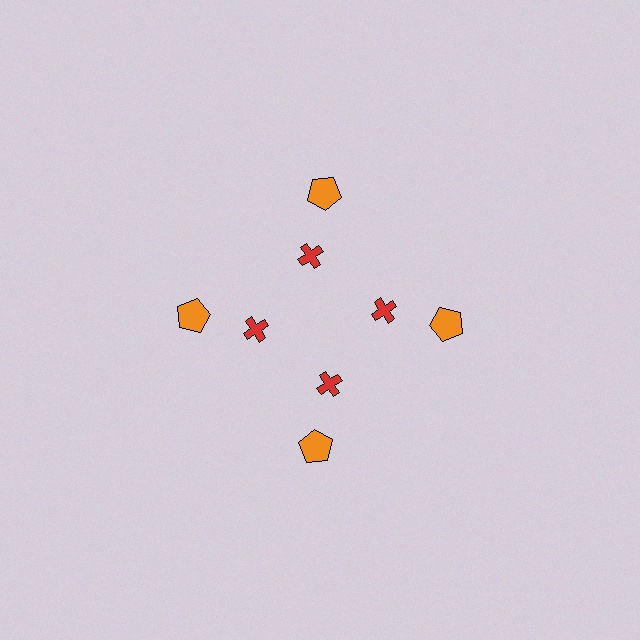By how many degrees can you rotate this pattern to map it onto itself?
The pattern maps onto itself every 90 degrees of rotation.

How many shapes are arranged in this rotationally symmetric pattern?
There are 8 shapes, arranged in 4 groups of 2.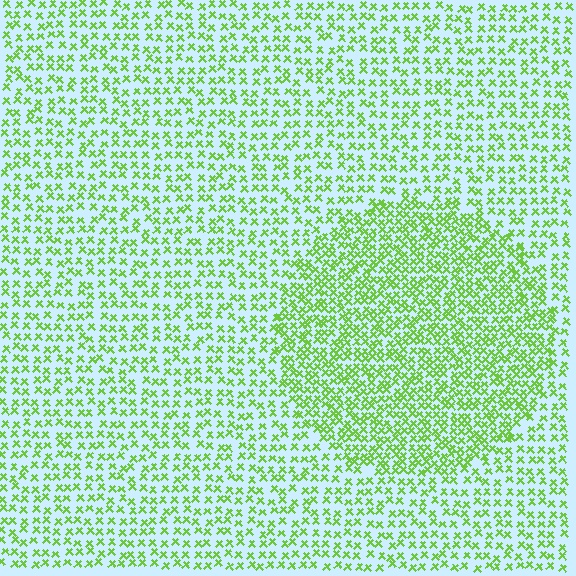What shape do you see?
I see a circle.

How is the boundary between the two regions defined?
The boundary is defined by a change in element density (approximately 1.8x ratio). All elements are the same color, size, and shape.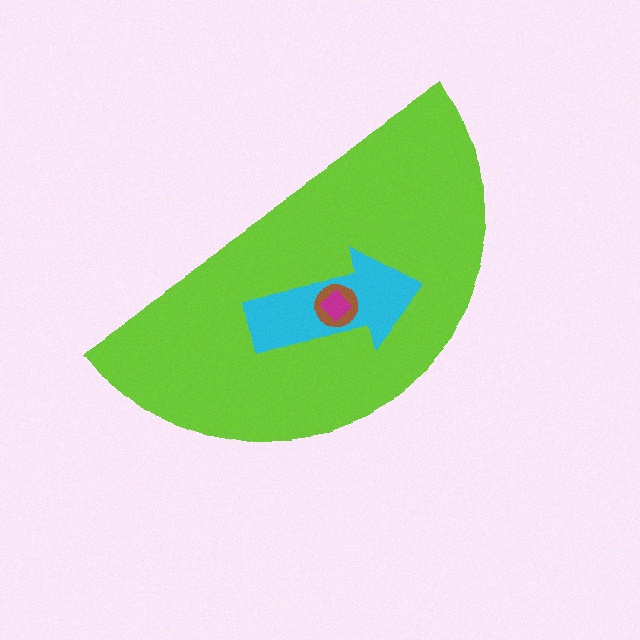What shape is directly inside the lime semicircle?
The cyan arrow.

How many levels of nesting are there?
4.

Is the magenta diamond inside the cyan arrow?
Yes.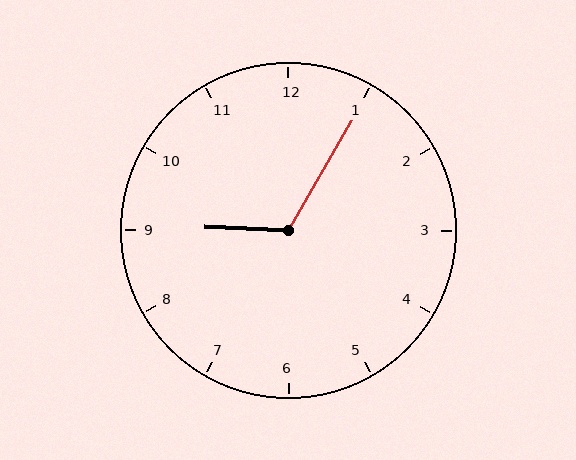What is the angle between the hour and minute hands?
Approximately 118 degrees.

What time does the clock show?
9:05.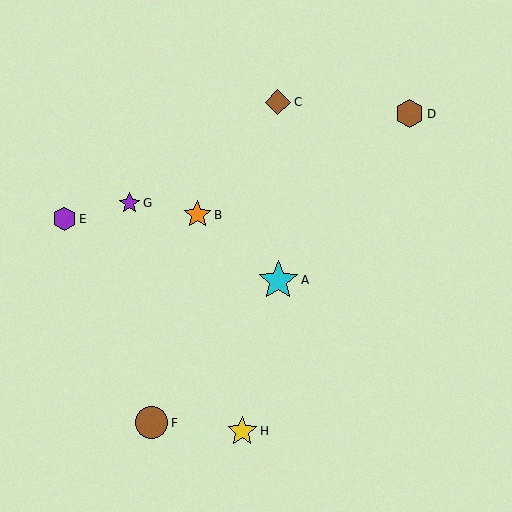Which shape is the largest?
The cyan star (labeled A) is the largest.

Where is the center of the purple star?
The center of the purple star is at (129, 203).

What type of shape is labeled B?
Shape B is an orange star.